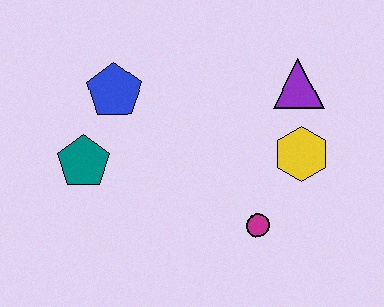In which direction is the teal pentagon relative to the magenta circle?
The teal pentagon is to the left of the magenta circle.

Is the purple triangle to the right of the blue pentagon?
Yes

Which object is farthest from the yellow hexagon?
The teal pentagon is farthest from the yellow hexagon.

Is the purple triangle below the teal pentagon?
No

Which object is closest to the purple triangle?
The yellow hexagon is closest to the purple triangle.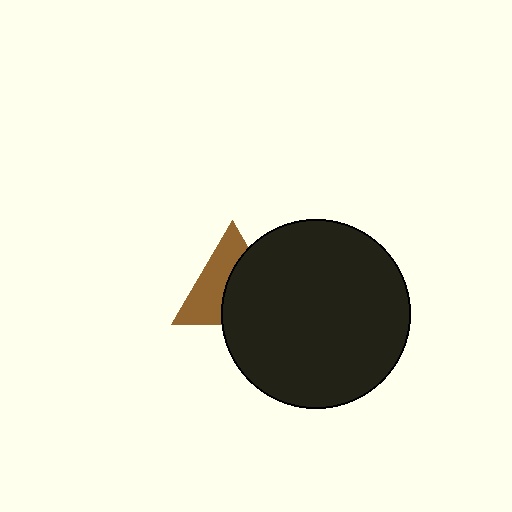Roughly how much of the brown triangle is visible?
About half of it is visible (roughly 49%).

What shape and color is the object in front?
The object in front is a black circle.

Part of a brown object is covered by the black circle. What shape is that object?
It is a triangle.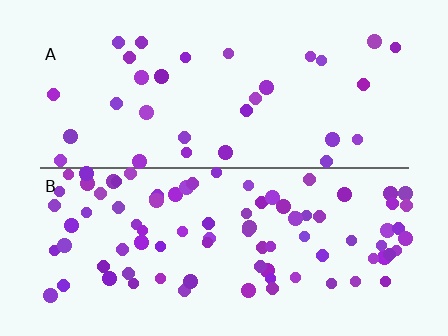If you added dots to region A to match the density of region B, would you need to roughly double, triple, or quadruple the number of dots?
Approximately triple.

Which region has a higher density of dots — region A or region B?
B (the bottom).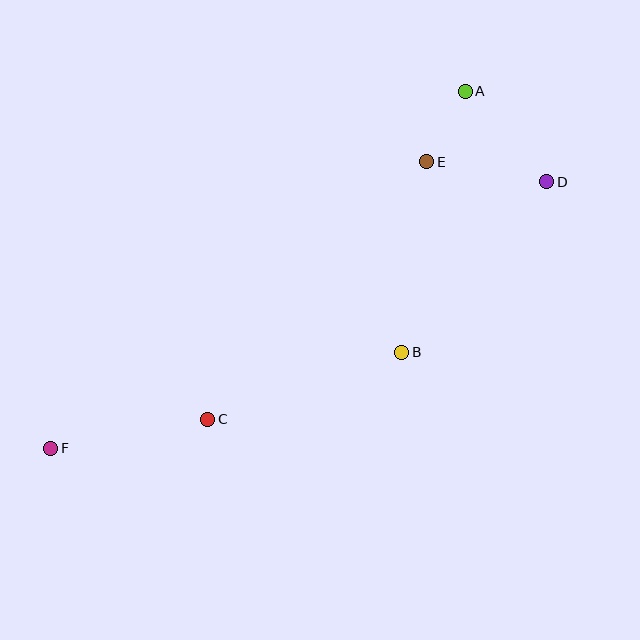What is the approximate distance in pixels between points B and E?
The distance between B and E is approximately 192 pixels.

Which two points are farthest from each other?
Points D and F are farthest from each other.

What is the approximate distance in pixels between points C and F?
The distance between C and F is approximately 160 pixels.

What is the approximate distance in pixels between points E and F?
The distance between E and F is approximately 473 pixels.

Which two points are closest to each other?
Points A and E are closest to each other.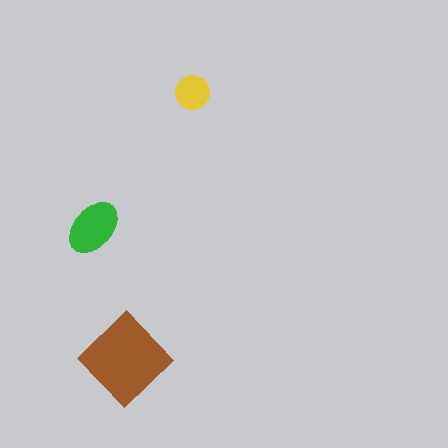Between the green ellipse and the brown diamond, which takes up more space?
The brown diamond.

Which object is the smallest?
The yellow circle.